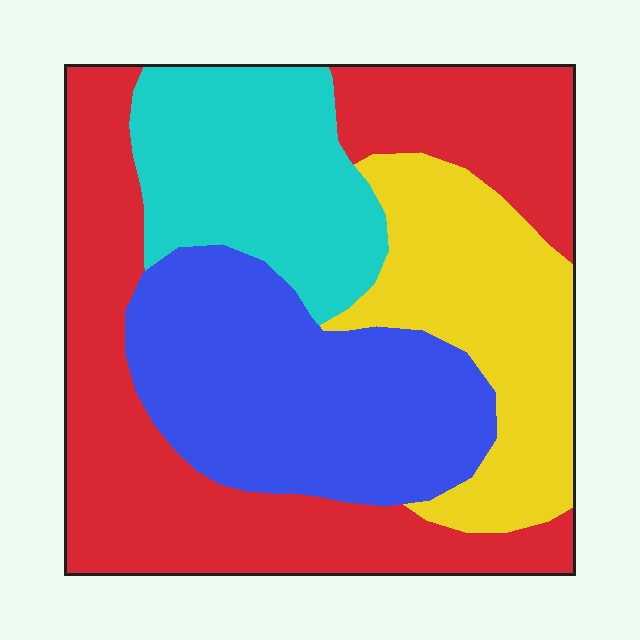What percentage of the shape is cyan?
Cyan covers about 20% of the shape.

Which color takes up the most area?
Red, at roughly 40%.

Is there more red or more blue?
Red.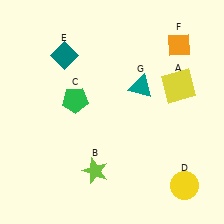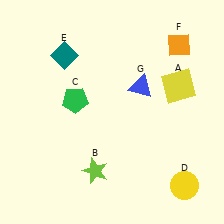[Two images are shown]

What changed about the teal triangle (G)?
In Image 1, G is teal. In Image 2, it changed to blue.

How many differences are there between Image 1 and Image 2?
There is 1 difference between the two images.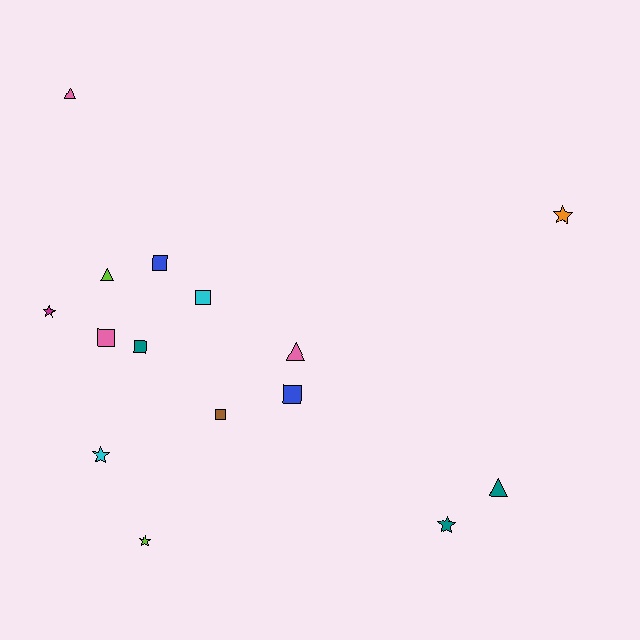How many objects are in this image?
There are 15 objects.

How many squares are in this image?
There are 6 squares.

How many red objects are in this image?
There are no red objects.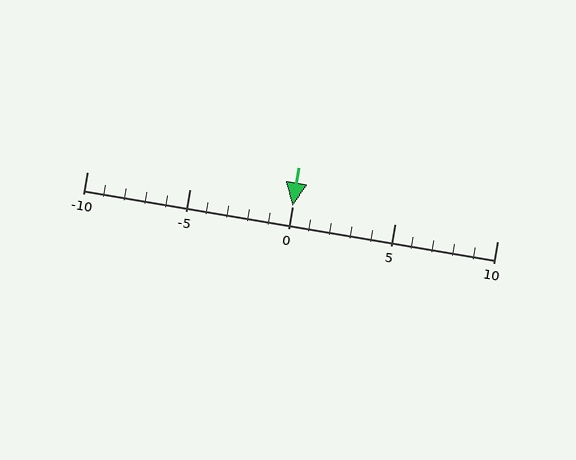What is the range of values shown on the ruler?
The ruler shows values from -10 to 10.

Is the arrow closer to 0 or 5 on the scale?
The arrow is closer to 0.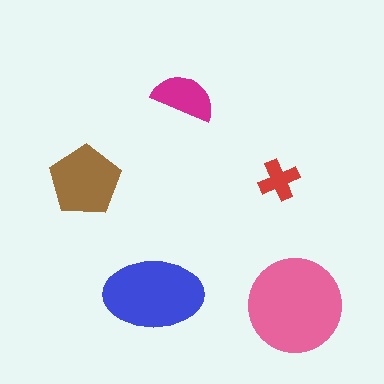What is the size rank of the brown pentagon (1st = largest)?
3rd.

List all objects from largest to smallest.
The pink circle, the blue ellipse, the brown pentagon, the magenta semicircle, the red cross.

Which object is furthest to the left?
The brown pentagon is leftmost.